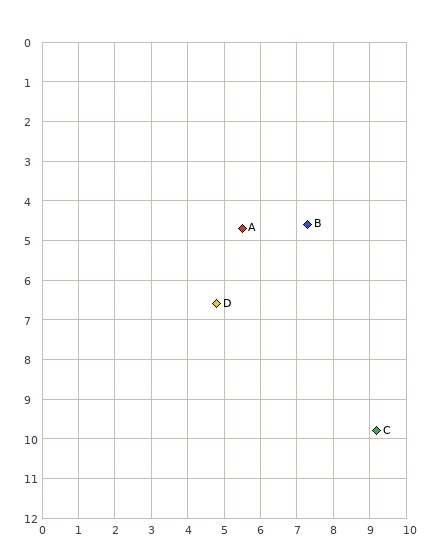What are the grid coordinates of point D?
Point D is at approximately (4.8, 6.6).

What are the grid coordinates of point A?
Point A is at approximately (5.5, 4.7).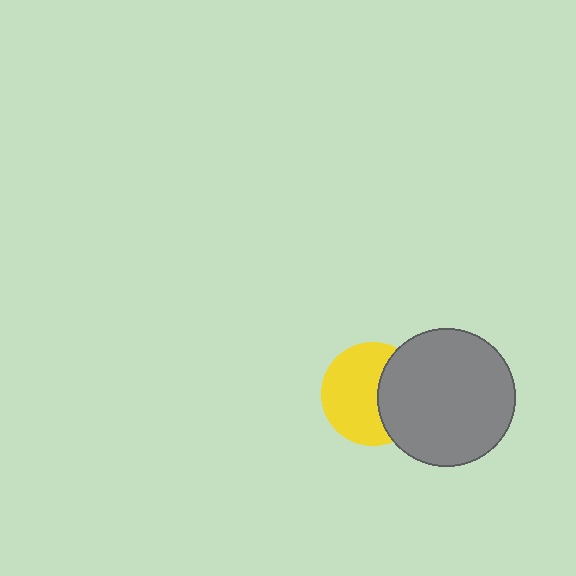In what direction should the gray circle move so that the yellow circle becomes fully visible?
The gray circle should move right. That is the shortest direction to clear the overlap and leave the yellow circle fully visible.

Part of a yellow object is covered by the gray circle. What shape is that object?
It is a circle.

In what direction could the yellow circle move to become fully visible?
The yellow circle could move left. That would shift it out from behind the gray circle entirely.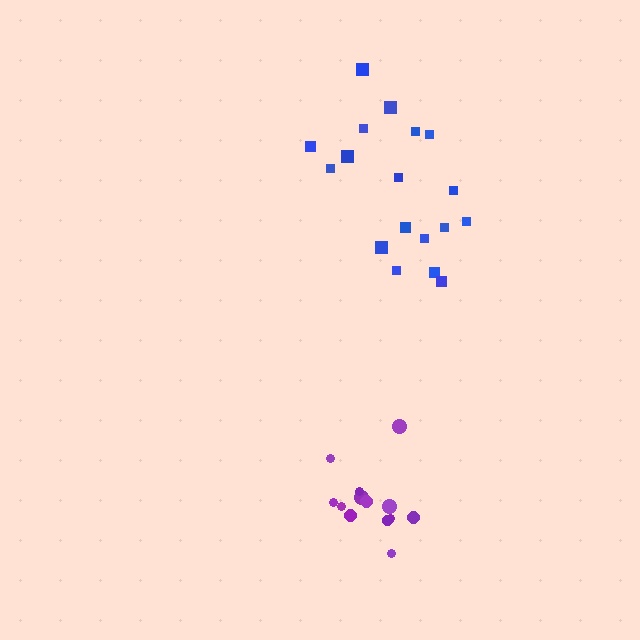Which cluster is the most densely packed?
Purple.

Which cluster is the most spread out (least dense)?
Blue.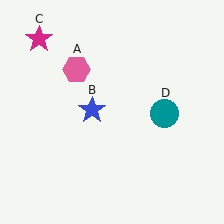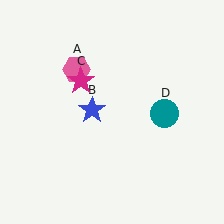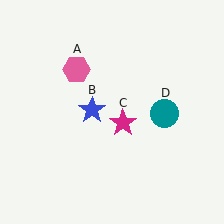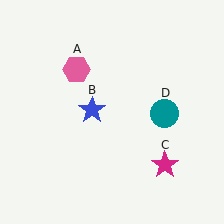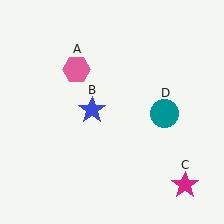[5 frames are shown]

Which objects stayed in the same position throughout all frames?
Pink hexagon (object A) and blue star (object B) and teal circle (object D) remained stationary.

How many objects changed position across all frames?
1 object changed position: magenta star (object C).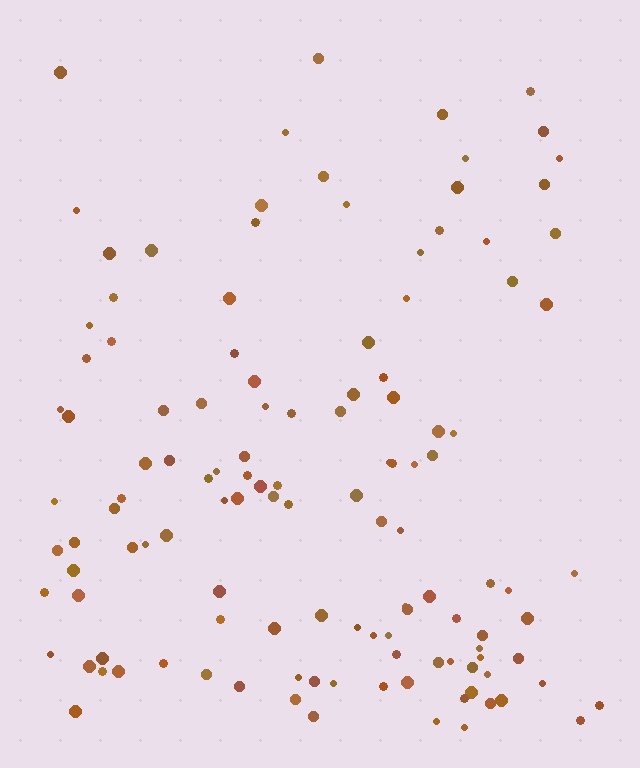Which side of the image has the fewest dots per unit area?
The top.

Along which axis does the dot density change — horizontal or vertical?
Vertical.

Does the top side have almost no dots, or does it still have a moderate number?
Still a moderate number, just noticeably fewer than the bottom.